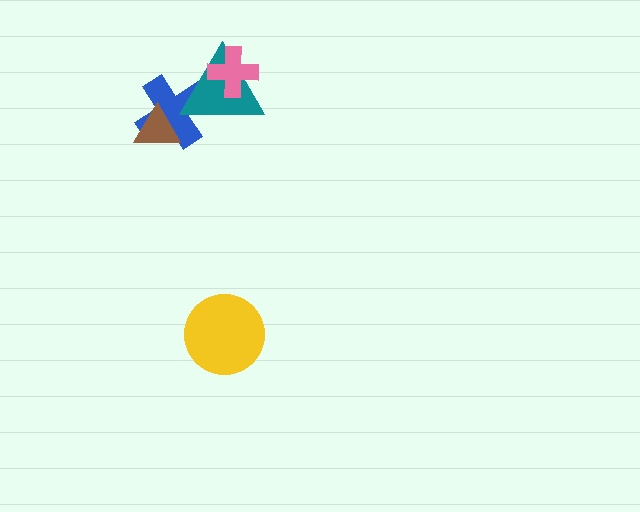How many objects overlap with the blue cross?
2 objects overlap with the blue cross.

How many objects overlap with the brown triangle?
1 object overlaps with the brown triangle.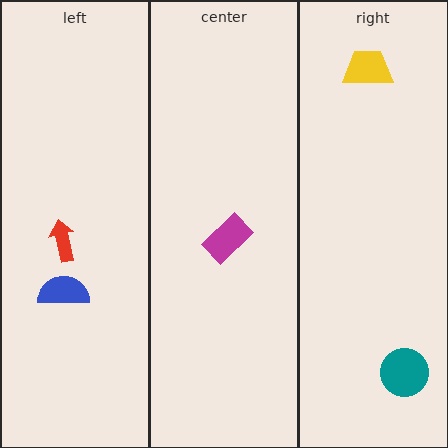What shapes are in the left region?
The blue semicircle, the red arrow.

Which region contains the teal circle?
The right region.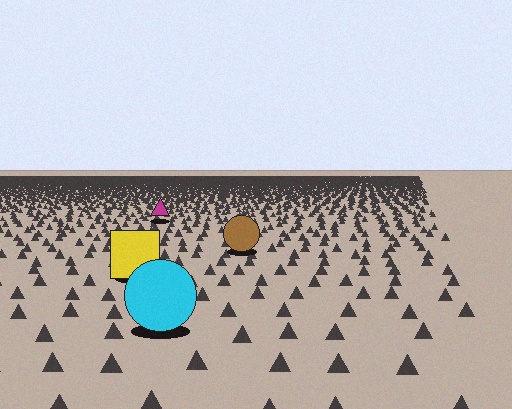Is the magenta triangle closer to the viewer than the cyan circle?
No. The cyan circle is closer — you can tell from the texture gradient: the ground texture is coarser near it.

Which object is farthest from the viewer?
The magenta triangle is farthest from the viewer. It appears smaller and the ground texture around it is denser.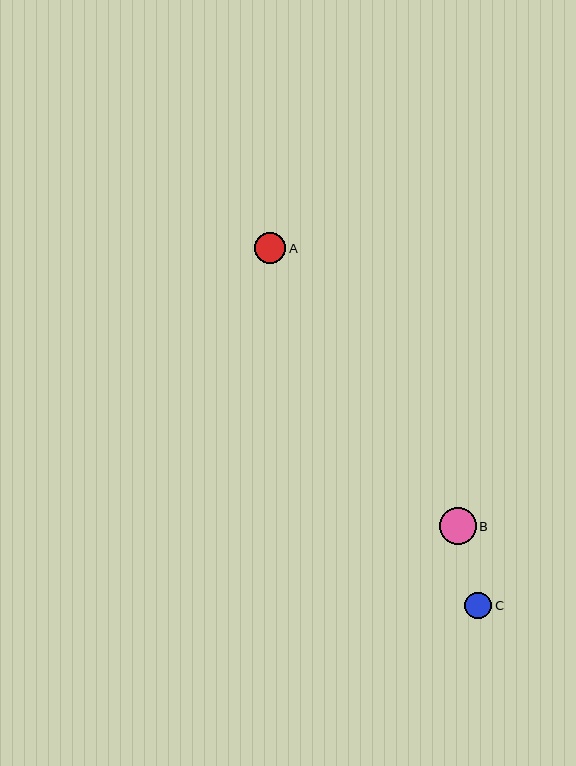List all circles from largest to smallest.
From largest to smallest: B, A, C.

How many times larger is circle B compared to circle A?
Circle B is approximately 1.2 times the size of circle A.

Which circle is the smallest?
Circle C is the smallest with a size of approximately 27 pixels.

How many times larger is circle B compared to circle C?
Circle B is approximately 1.4 times the size of circle C.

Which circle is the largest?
Circle B is the largest with a size of approximately 37 pixels.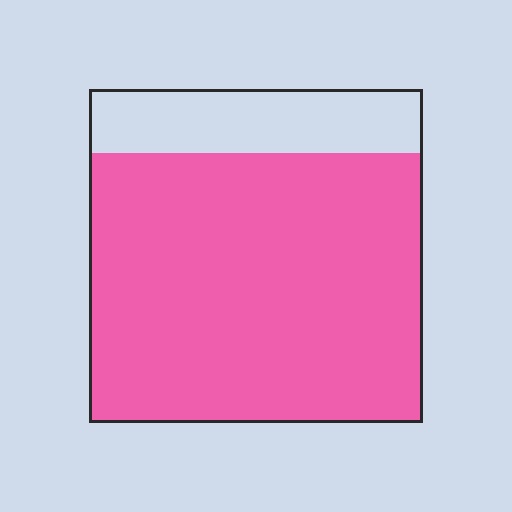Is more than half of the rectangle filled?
Yes.